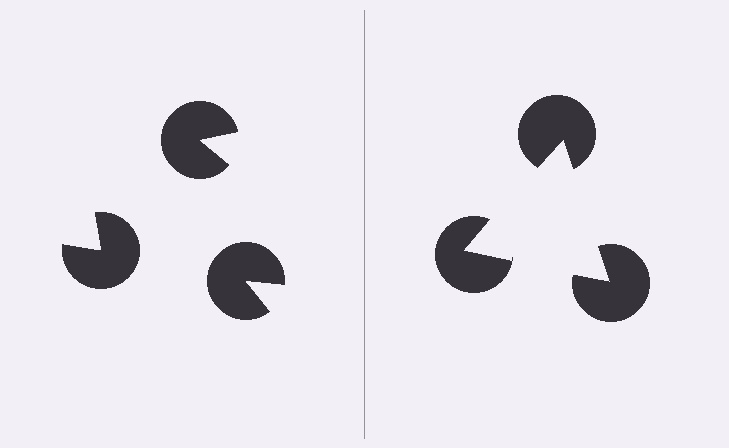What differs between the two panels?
The pac-man discs are positioned identically on both sides; only the wedge orientations differ. On the right they align to a triangle; on the left they are misaligned.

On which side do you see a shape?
An illusory triangle appears on the right side. On the left side the wedge cuts are rotated, so no coherent shape forms.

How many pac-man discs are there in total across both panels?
6 — 3 on each side.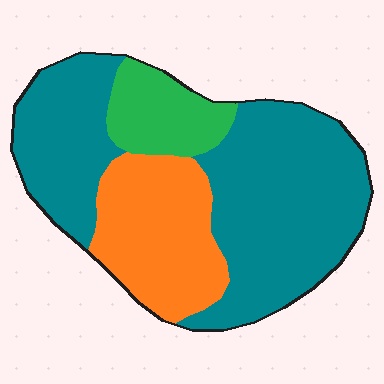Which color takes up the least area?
Green, at roughly 15%.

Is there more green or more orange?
Orange.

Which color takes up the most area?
Teal, at roughly 60%.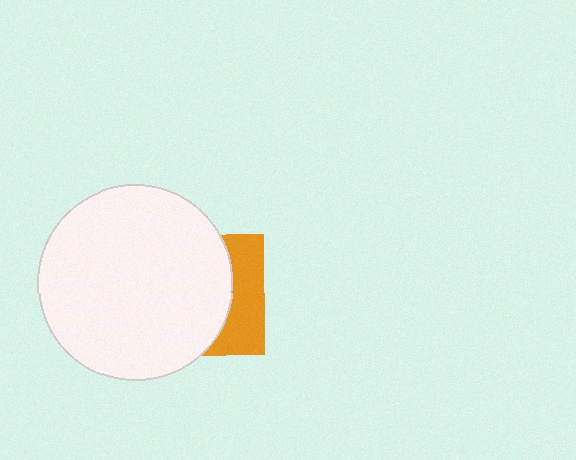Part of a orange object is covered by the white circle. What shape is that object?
It is a square.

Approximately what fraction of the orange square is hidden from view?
Roughly 68% of the orange square is hidden behind the white circle.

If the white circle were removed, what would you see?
You would see the complete orange square.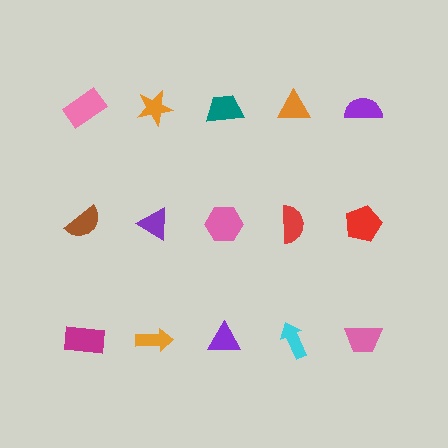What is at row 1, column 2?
An orange star.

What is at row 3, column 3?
A purple triangle.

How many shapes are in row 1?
5 shapes.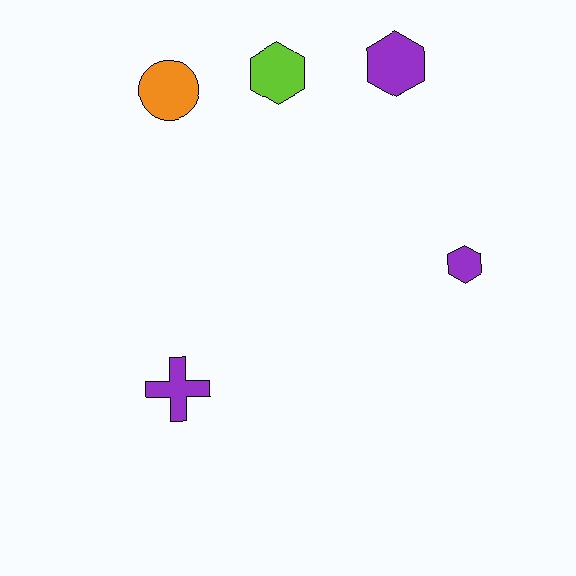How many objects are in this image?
There are 5 objects.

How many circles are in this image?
There is 1 circle.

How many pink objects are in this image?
There are no pink objects.